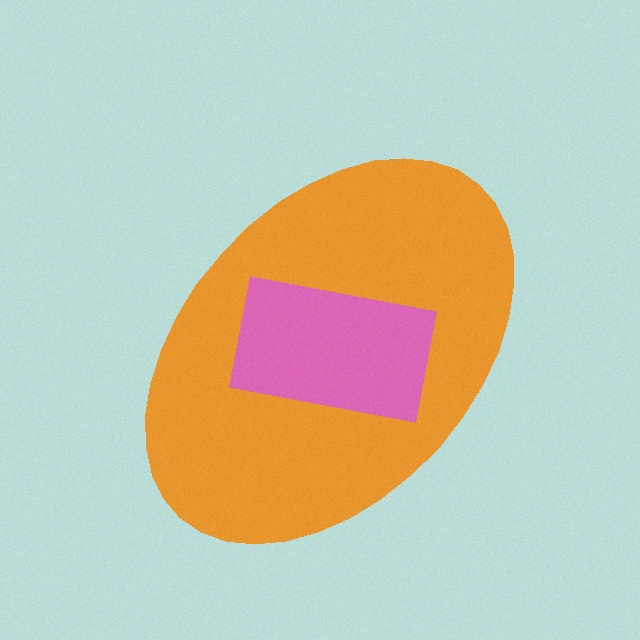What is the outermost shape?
The orange ellipse.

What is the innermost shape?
The pink rectangle.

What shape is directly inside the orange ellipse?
The pink rectangle.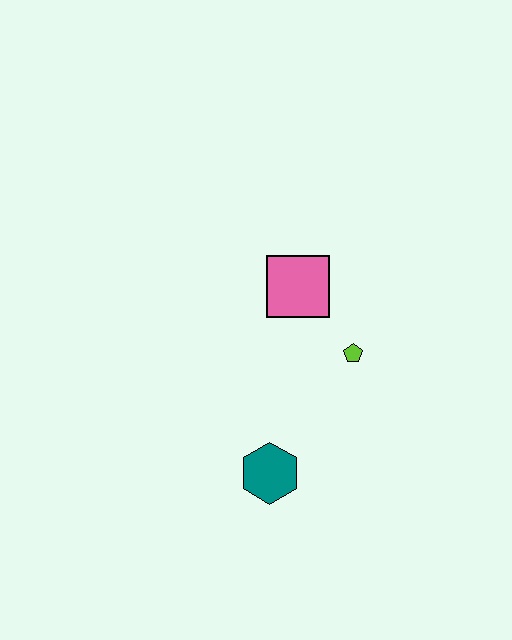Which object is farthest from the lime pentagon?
The teal hexagon is farthest from the lime pentagon.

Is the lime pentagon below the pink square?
Yes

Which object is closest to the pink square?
The lime pentagon is closest to the pink square.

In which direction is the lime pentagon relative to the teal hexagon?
The lime pentagon is above the teal hexagon.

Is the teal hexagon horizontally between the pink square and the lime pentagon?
No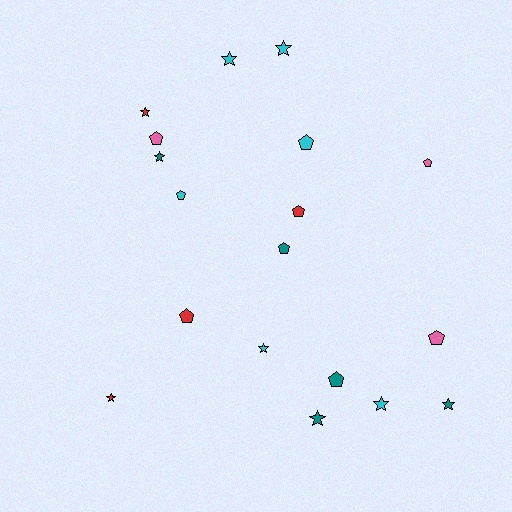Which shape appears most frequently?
Pentagon, with 9 objects.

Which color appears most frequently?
Cyan, with 6 objects.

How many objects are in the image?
There are 18 objects.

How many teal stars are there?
There are 3 teal stars.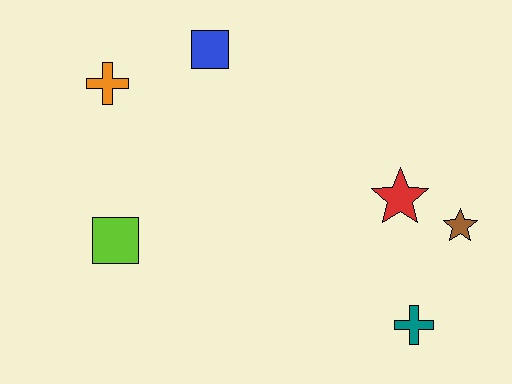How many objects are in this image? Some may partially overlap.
There are 6 objects.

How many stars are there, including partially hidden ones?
There are 2 stars.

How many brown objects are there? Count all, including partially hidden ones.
There is 1 brown object.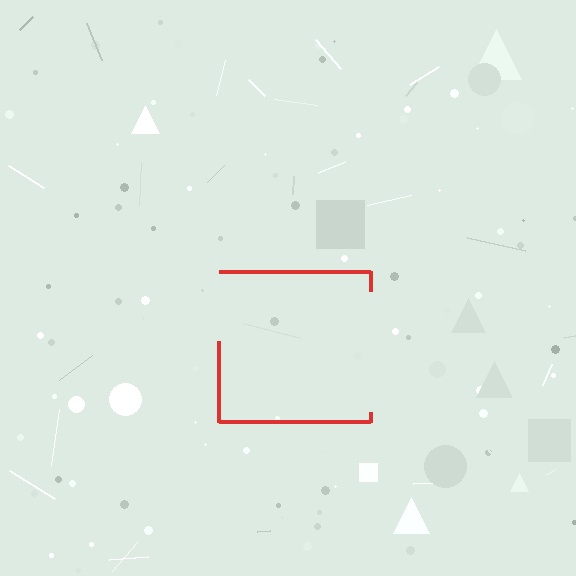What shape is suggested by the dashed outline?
The dashed outline suggests a square.